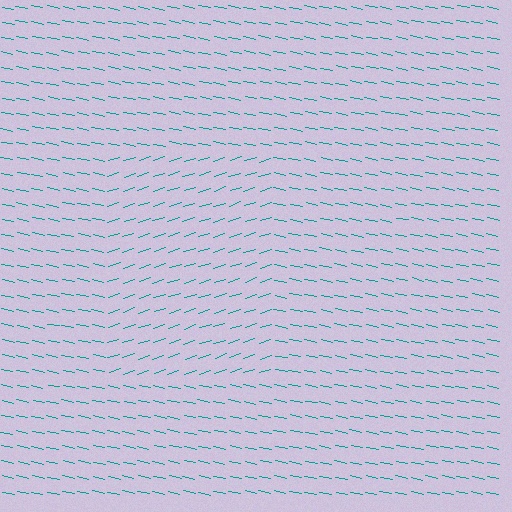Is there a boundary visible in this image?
Yes, there is a texture boundary formed by a change in line orientation.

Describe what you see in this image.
The image is filled with small teal line segments. A rectangle region in the image has lines oriented differently from the surrounding lines, creating a visible texture boundary.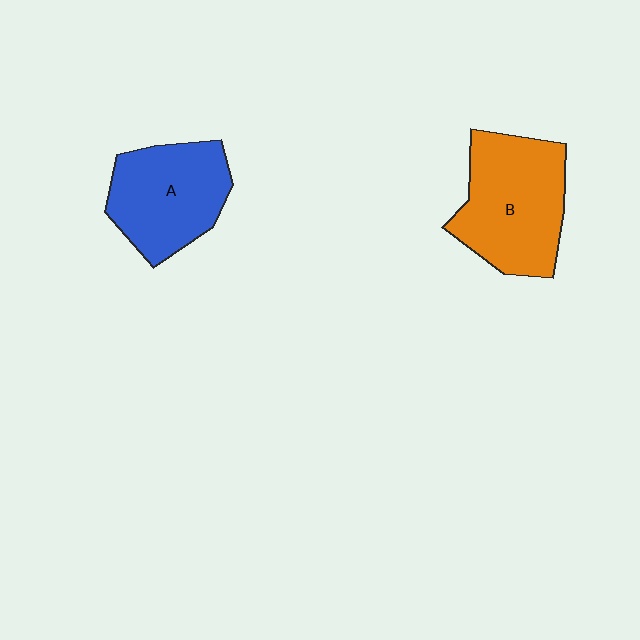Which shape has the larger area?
Shape B (orange).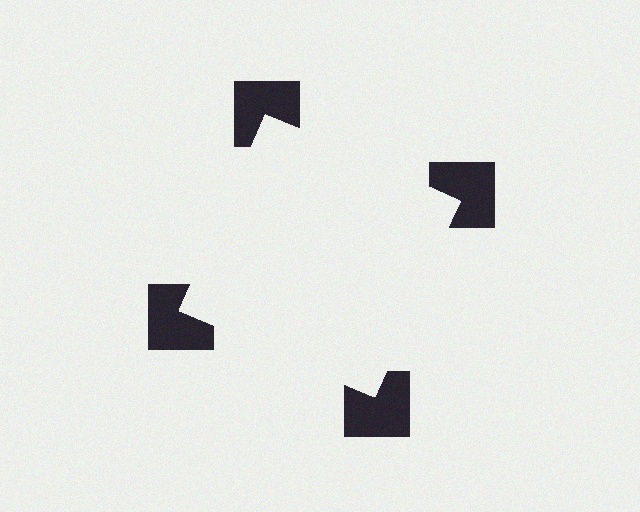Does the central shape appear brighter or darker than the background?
It typically appears slightly brighter than the background, even though no actual brightness change is drawn.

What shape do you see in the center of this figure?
An illusory square — its edges are inferred from the aligned wedge cuts in the notched squares, not physically drawn.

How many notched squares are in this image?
There are 4 — one at each vertex of the illusory square.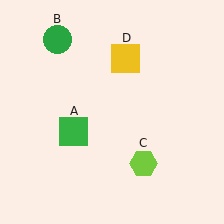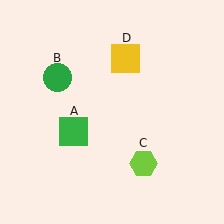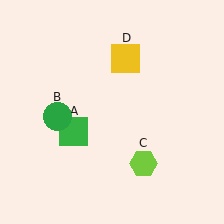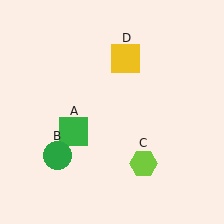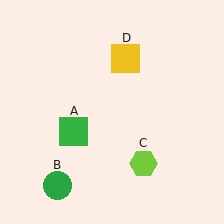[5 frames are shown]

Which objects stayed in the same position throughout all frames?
Green square (object A) and lime hexagon (object C) and yellow square (object D) remained stationary.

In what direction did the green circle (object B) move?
The green circle (object B) moved down.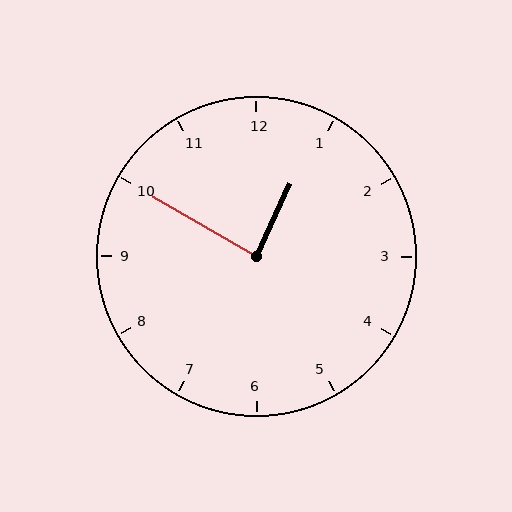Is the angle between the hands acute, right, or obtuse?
It is right.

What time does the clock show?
12:50.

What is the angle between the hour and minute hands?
Approximately 85 degrees.